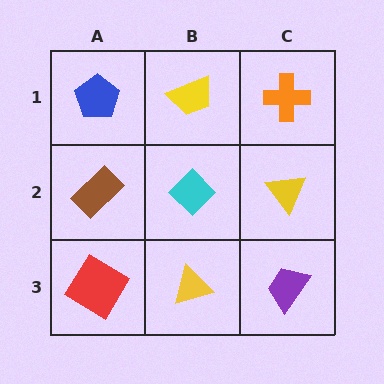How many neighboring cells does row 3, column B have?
3.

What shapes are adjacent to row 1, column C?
A yellow triangle (row 2, column C), a yellow trapezoid (row 1, column B).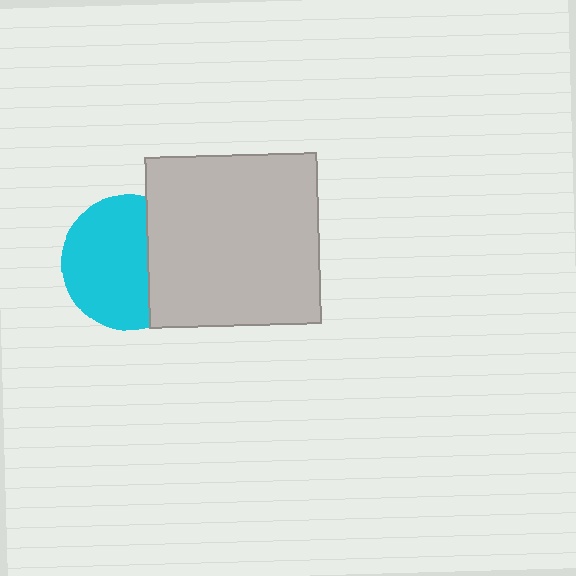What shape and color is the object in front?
The object in front is a light gray square.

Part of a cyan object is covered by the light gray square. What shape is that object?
It is a circle.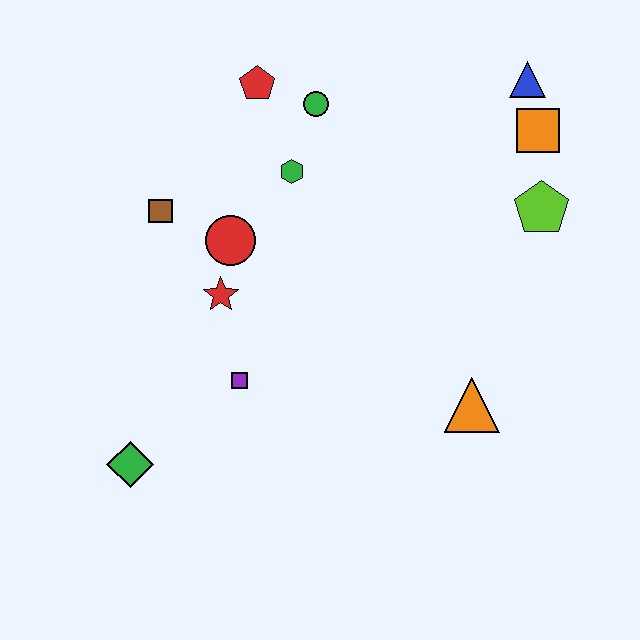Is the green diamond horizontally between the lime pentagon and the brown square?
No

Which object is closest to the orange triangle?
The lime pentagon is closest to the orange triangle.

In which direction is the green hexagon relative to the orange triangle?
The green hexagon is above the orange triangle.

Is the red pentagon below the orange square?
No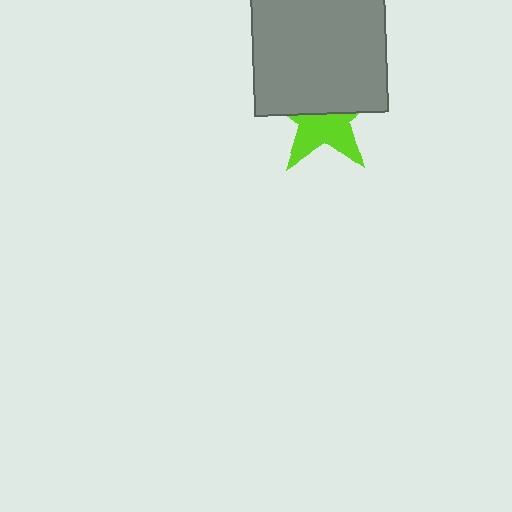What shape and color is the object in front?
The object in front is a gray square.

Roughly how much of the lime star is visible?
About half of it is visible (roughly 45%).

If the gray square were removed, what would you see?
You would see the complete lime star.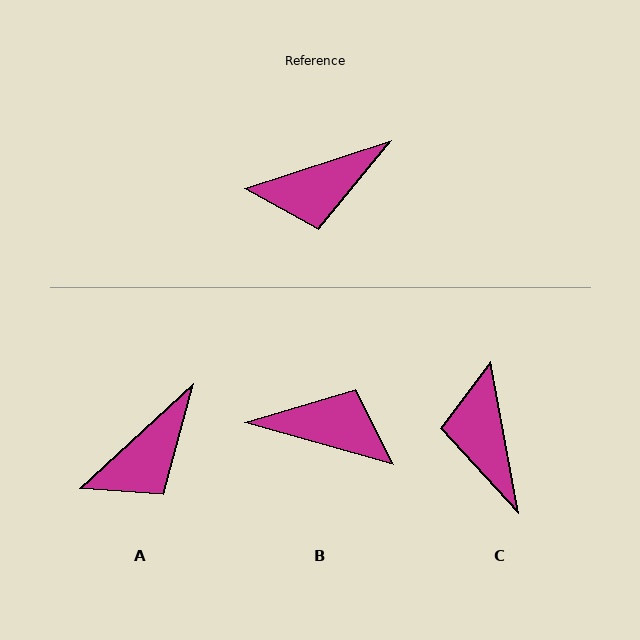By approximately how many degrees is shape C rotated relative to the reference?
Approximately 98 degrees clockwise.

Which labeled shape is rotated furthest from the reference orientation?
B, about 146 degrees away.